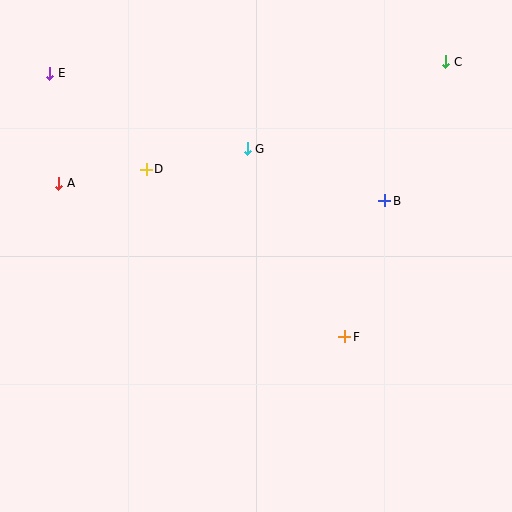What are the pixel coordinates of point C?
Point C is at (446, 62).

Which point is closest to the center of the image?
Point G at (247, 149) is closest to the center.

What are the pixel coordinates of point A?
Point A is at (59, 183).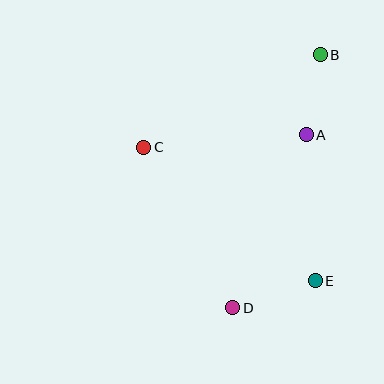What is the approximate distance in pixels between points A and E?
The distance between A and E is approximately 146 pixels.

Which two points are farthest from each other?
Points B and D are farthest from each other.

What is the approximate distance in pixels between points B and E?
The distance between B and E is approximately 226 pixels.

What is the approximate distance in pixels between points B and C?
The distance between B and C is approximately 199 pixels.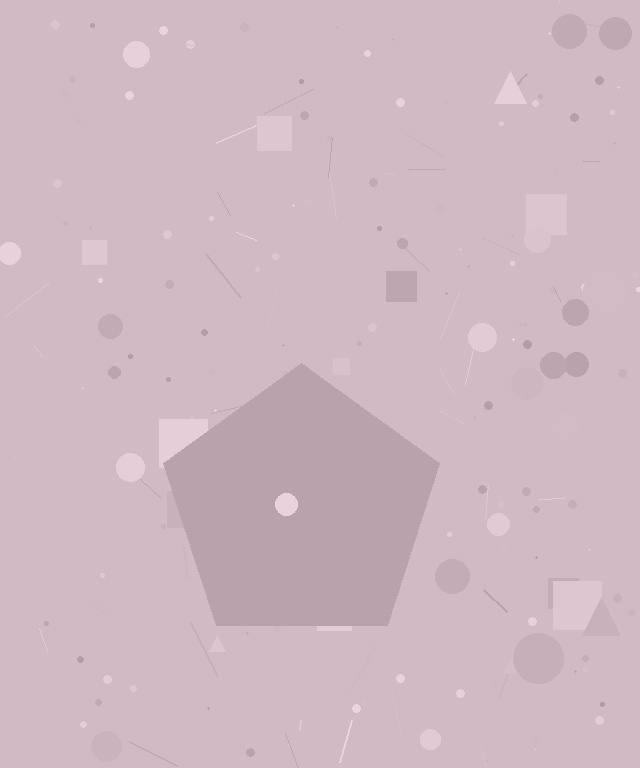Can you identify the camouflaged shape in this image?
The camouflaged shape is a pentagon.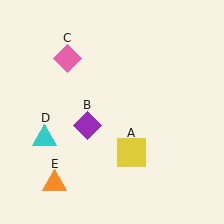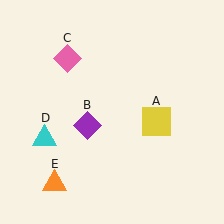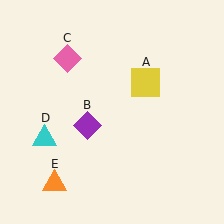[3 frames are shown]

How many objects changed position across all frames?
1 object changed position: yellow square (object A).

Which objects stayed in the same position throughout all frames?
Purple diamond (object B) and pink diamond (object C) and cyan triangle (object D) and orange triangle (object E) remained stationary.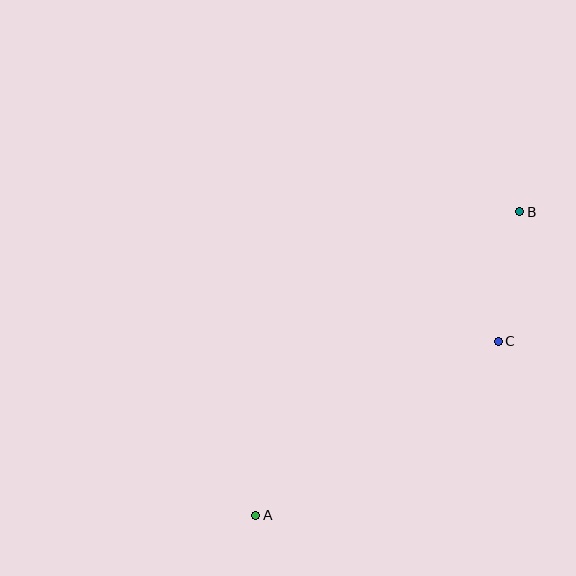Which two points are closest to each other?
Points B and C are closest to each other.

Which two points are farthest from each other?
Points A and B are farthest from each other.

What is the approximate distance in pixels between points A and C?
The distance between A and C is approximately 299 pixels.